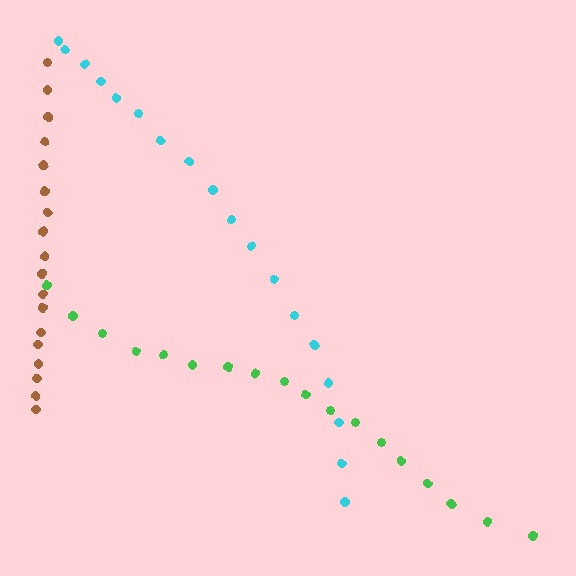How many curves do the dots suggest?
There are 3 distinct paths.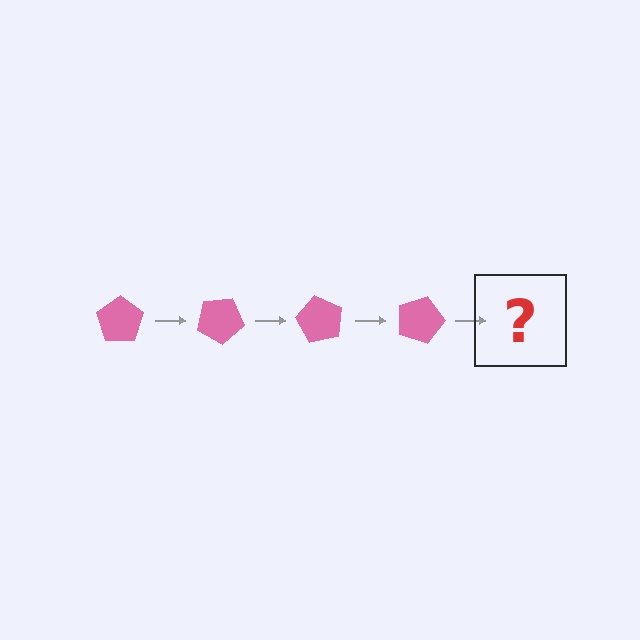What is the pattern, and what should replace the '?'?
The pattern is that the pentagon rotates 30 degrees each step. The '?' should be a pink pentagon rotated 120 degrees.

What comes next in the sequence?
The next element should be a pink pentagon rotated 120 degrees.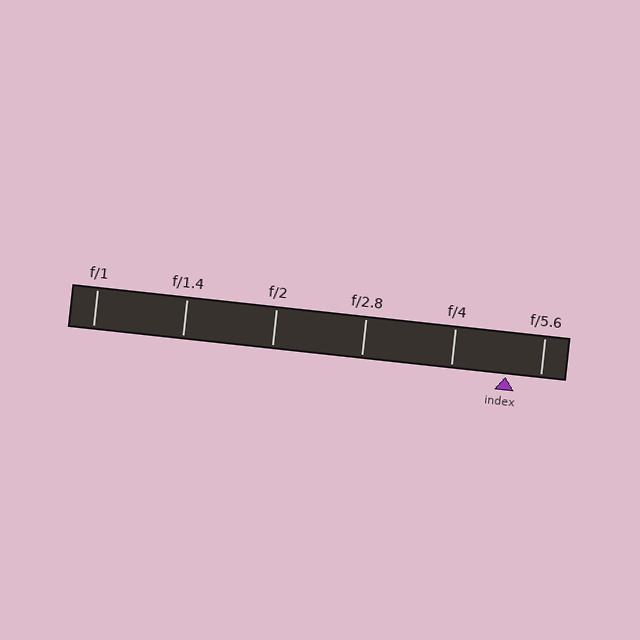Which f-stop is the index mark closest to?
The index mark is closest to f/5.6.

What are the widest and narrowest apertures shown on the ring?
The widest aperture shown is f/1 and the narrowest is f/5.6.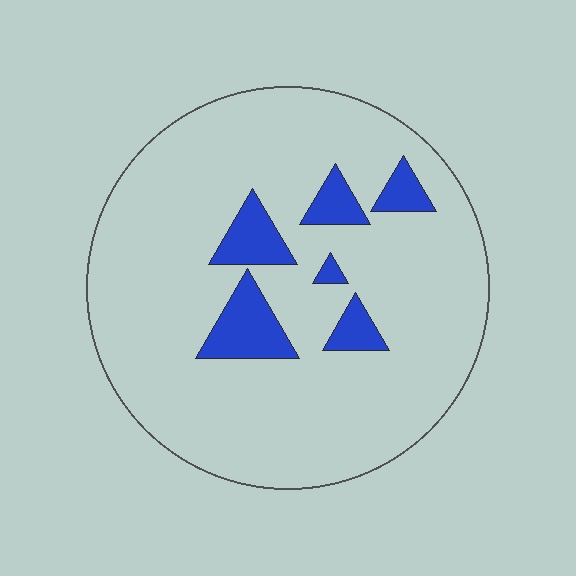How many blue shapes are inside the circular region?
6.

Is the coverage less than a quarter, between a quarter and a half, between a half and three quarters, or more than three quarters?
Less than a quarter.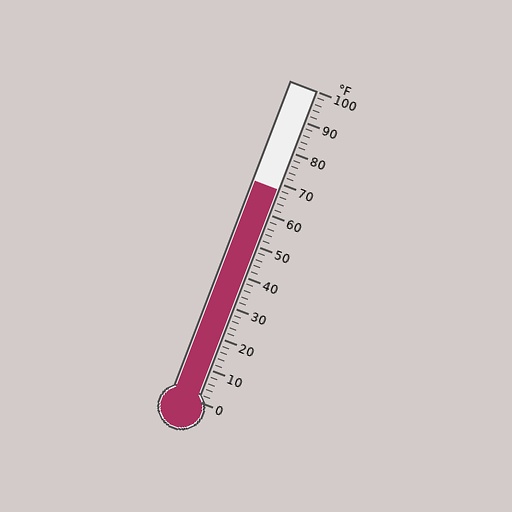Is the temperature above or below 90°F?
The temperature is below 90°F.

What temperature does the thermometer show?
The thermometer shows approximately 68°F.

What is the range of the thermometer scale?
The thermometer scale ranges from 0°F to 100°F.